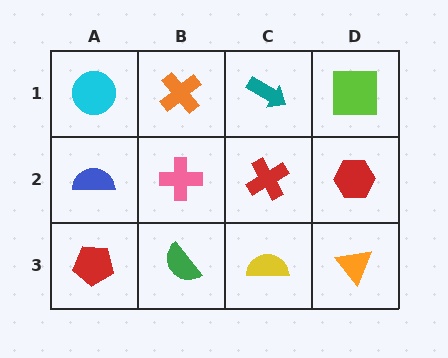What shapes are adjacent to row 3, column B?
A pink cross (row 2, column B), a red pentagon (row 3, column A), a yellow semicircle (row 3, column C).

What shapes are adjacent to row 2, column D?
A lime square (row 1, column D), an orange triangle (row 3, column D), a red cross (row 2, column C).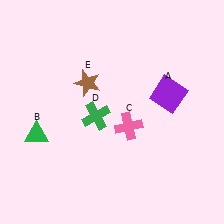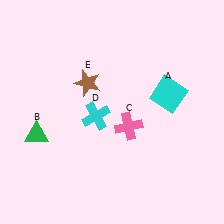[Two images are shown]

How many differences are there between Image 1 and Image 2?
There are 2 differences between the two images.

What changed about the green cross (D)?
In Image 1, D is green. In Image 2, it changed to cyan.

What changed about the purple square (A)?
In Image 1, A is purple. In Image 2, it changed to cyan.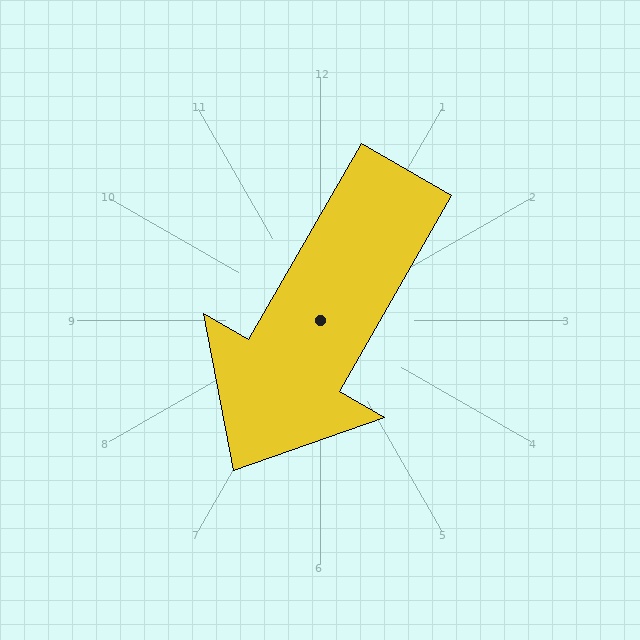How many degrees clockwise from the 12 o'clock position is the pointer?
Approximately 210 degrees.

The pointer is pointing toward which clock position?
Roughly 7 o'clock.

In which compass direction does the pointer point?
Southwest.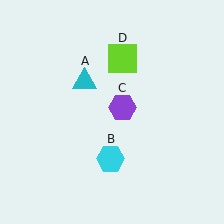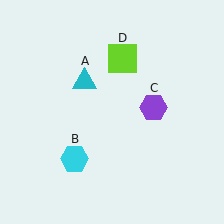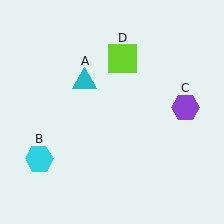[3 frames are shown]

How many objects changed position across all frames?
2 objects changed position: cyan hexagon (object B), purple hexagon (object C).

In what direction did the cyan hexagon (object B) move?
The cyan hexagon (object B) moved left.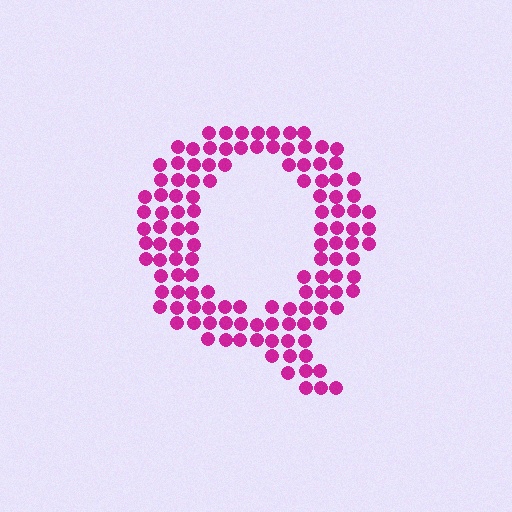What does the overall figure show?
The overall figure shows the letter Q.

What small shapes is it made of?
It is made of small circles.